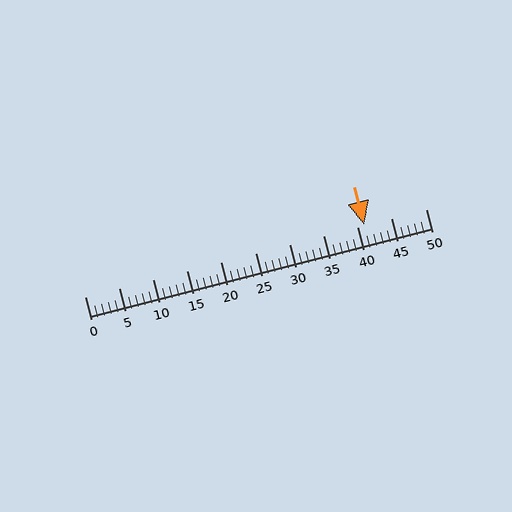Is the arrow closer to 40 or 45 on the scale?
The arrow is closer to 40.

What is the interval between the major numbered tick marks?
The major tick marks are spaced 5 units apart.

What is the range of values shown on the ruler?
The ruler shows values from 0 to 50.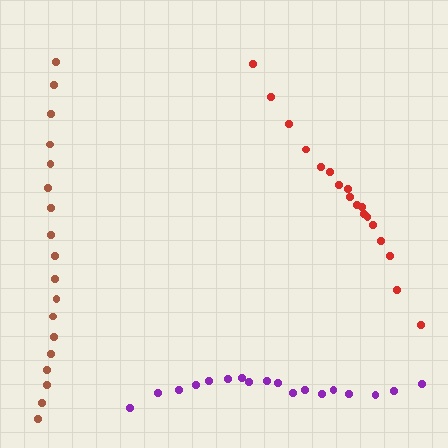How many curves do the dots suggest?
There are 3 distinct paths.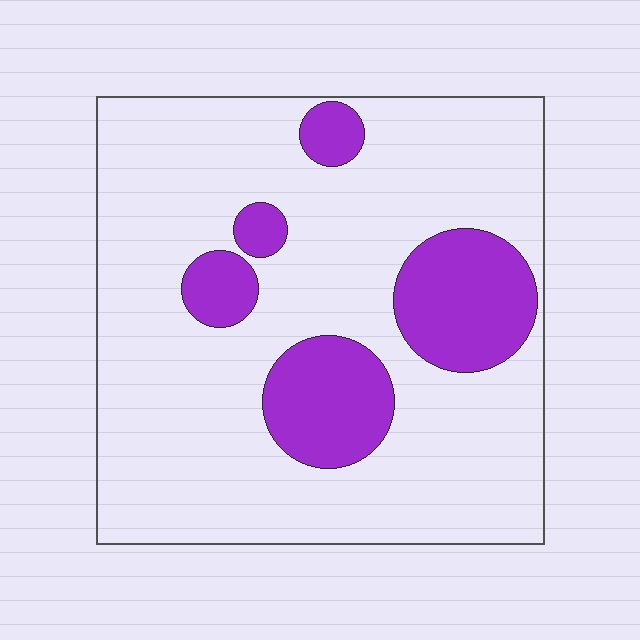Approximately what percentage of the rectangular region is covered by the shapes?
Approximately 20%.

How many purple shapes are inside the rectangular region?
5.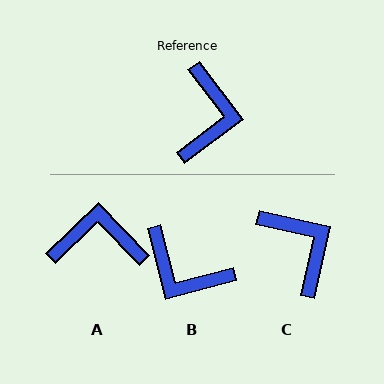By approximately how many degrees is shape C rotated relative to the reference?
Approximately 40 degrees counter-clockwise.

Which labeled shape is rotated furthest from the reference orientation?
B, about 113 degrees away.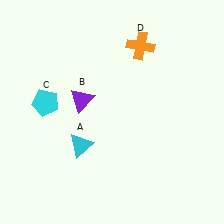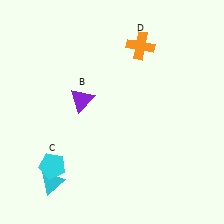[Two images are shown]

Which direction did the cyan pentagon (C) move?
The cyan pentagon (C) moved down.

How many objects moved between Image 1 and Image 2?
2 objects moved between the two images.